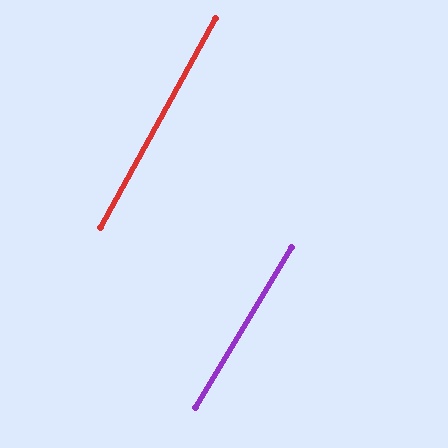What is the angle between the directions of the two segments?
Approximately 2 degrees.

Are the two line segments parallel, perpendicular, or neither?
Parallel — their directions differ by only 2.0°.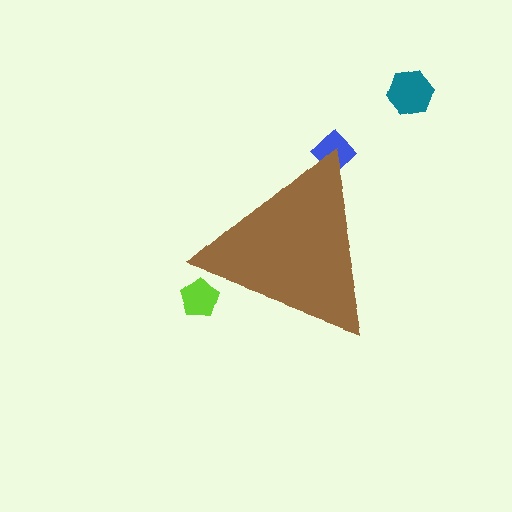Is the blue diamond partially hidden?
Yes, the blue diamond is partially hidden behind the brown triangle.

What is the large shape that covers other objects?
A brown triangle.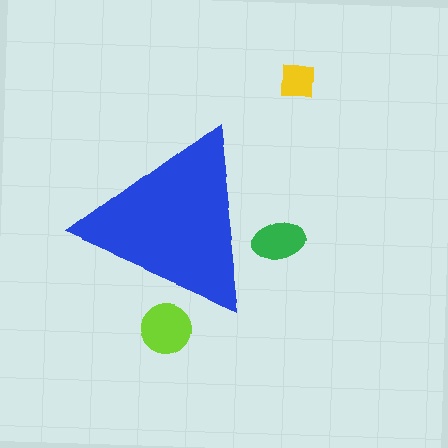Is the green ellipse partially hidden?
Yes, the green ellipse is partially hidden behind the blue triangle.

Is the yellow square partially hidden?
No, the yellow square is fully visible.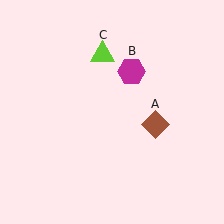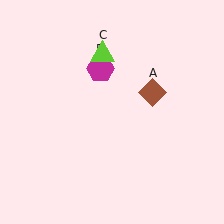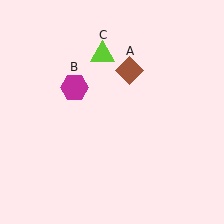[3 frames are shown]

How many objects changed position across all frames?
2 objects changed position: brown diamond (object A), magenta hexagon (object B).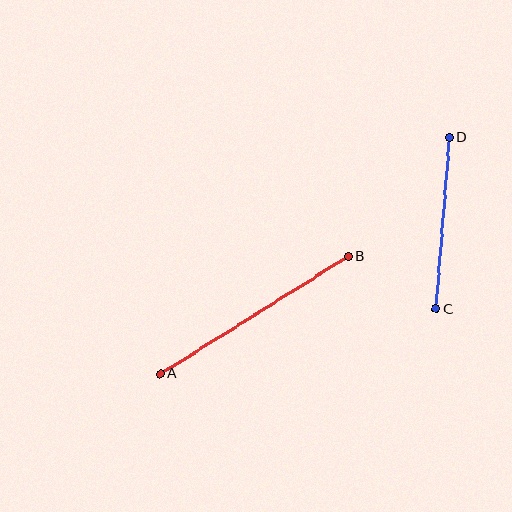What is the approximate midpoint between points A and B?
The midpoint is at approximately (254, 315) pixels.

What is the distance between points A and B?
The distance is approximately 222 pixels.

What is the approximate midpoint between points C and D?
The midpoint is at approximately (443, 223) pixels.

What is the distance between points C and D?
The distance is approximately 172 pixels.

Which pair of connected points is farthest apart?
Points A and B are farthest apart.